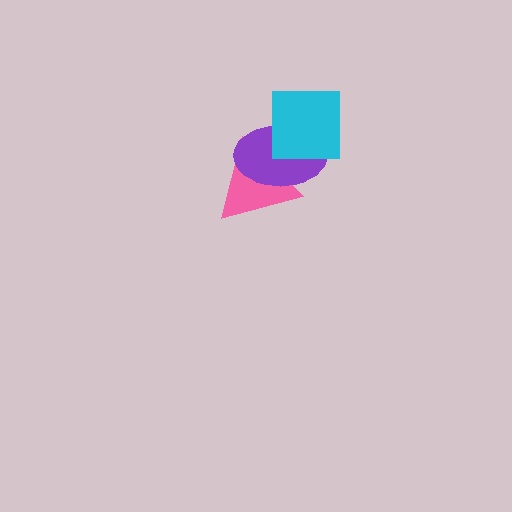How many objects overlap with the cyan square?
1 object overlaps with the cyan square.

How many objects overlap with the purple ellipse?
2 objects overlap with the purple ellipse.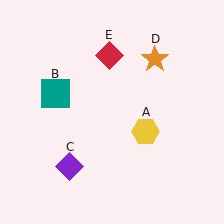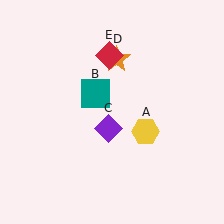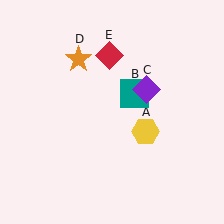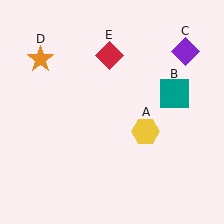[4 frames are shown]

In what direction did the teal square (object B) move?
The teal square (object B) moved right.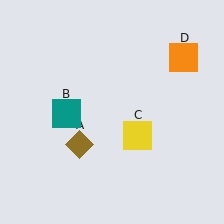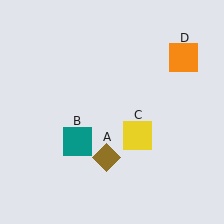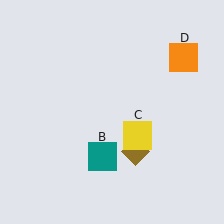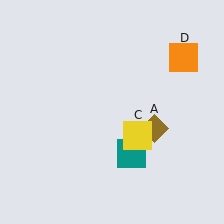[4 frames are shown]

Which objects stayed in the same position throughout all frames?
Yellow square (object C) and orange square (object D) remained stationary.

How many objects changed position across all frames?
2 objects changed position: brown diamond (object A), teal square (object B).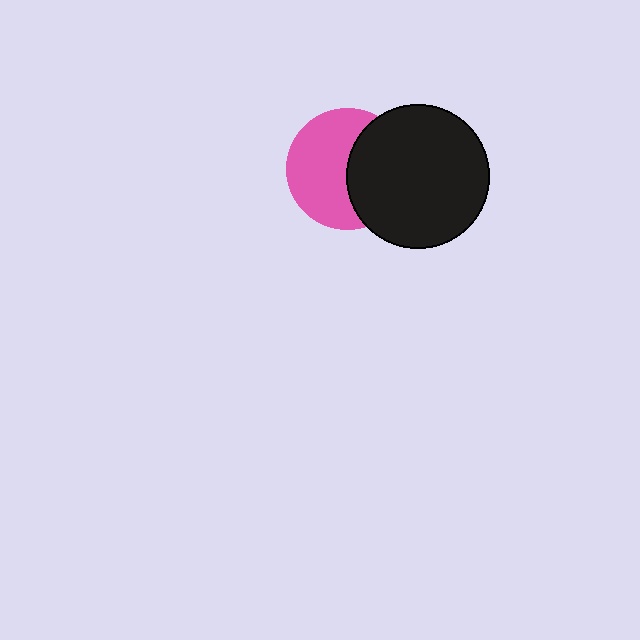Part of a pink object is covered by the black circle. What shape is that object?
It is a circle.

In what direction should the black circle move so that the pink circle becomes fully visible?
The black circle should move right. That is the shortest direction to clear the overlap and leave the pink circle fully visible.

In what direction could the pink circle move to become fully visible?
The pink circle could move left. That would shift it out from behind the black circle entirely.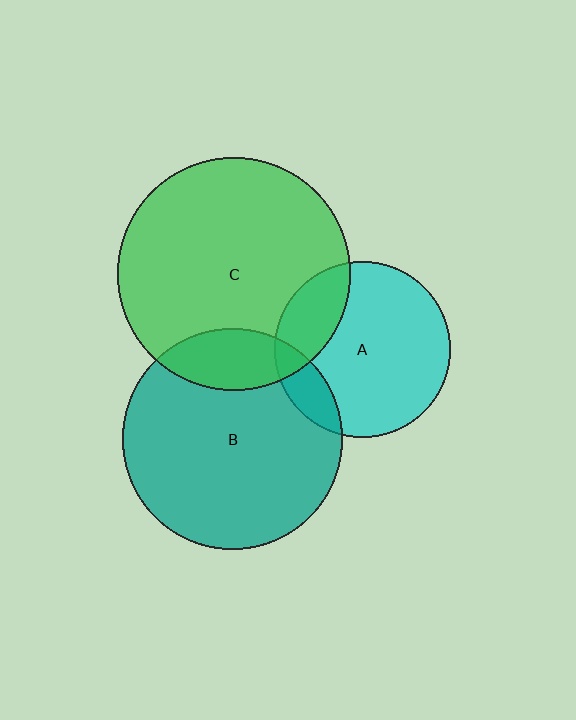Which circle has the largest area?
Circle C (green).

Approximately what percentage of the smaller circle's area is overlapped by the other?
Approximately 15%.